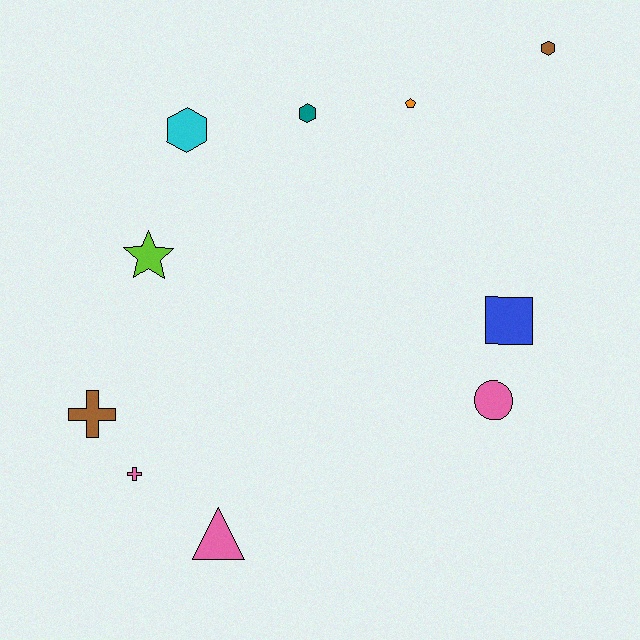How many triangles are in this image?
There is 1 triangle.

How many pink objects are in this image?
There are 3 pink objects.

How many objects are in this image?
There are 10 objects.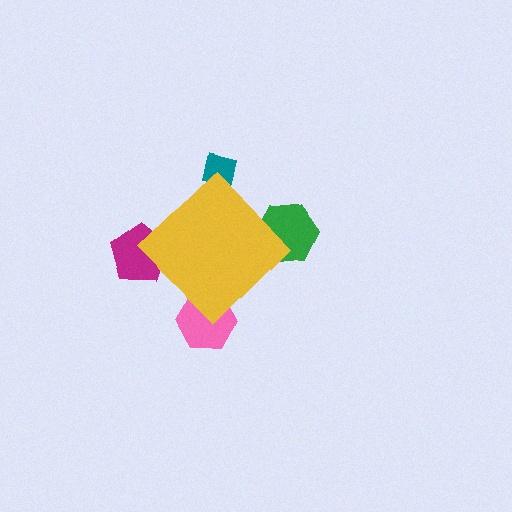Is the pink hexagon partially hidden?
Yes, the pink hexagon is partially hidden behind the yellow diamond.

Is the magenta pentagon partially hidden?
Yes, the magenta pentagon is partially hidden behind the yellow diamond.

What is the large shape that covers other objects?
A yellow diamond.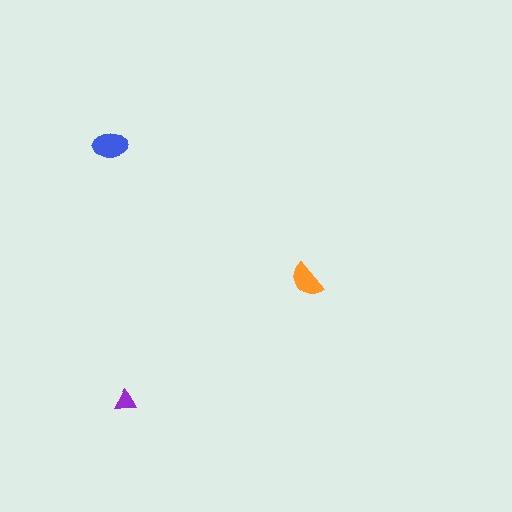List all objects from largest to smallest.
The blue ellipse, the orange semicircle, the purple triangle.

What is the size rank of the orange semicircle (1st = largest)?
2nd.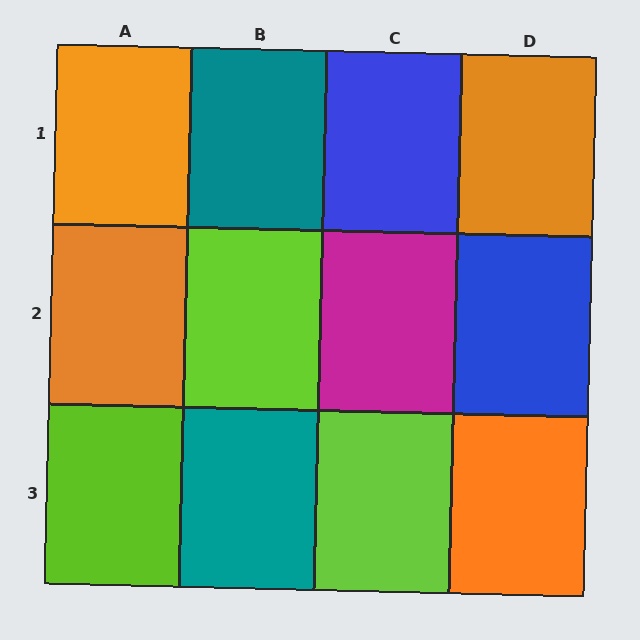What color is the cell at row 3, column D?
Orange.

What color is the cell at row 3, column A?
Lime.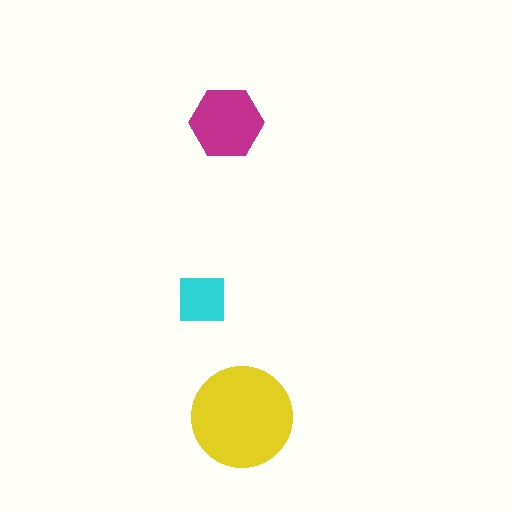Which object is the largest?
The yellow circle.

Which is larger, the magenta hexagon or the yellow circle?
The yellow circle.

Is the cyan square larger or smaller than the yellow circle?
Smaller.